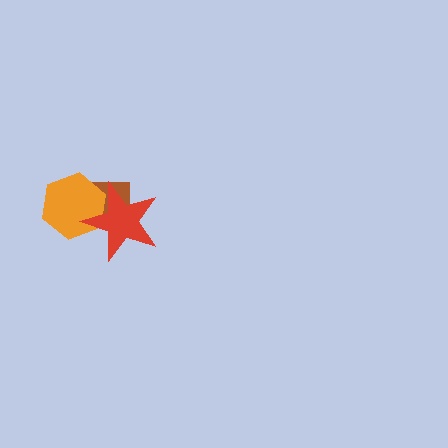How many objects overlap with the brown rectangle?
2 objects overlap with the brown rectangle.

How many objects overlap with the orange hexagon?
2 objects overlap with the orange hexagon.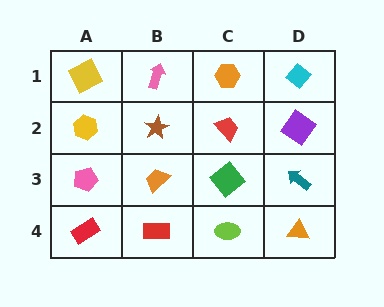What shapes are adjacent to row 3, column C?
A red trapezoid (row 2, column C), a lime ellipse (row 4, column C), an orange trapezoid (row 3, column B), a teal arrow (row 3, column D).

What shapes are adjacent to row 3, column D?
A purple diamond (row 2, column D), an orange triangle (row 4, column D), a green diamond (row 3, column C).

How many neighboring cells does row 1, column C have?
3.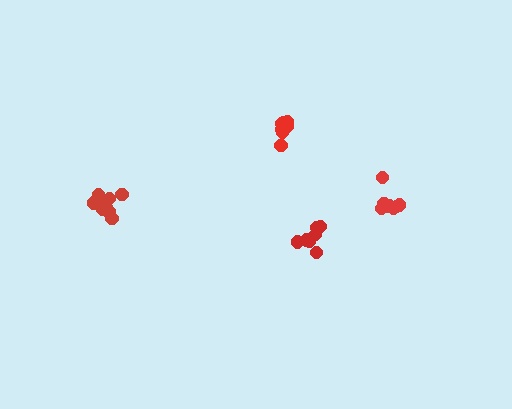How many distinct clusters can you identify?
There are 4 distinct clusters.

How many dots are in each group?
Group 1: 11 dots, Group 2: 8 dots, Group 3: 8 dots, Group 4: 9 dots (36 total).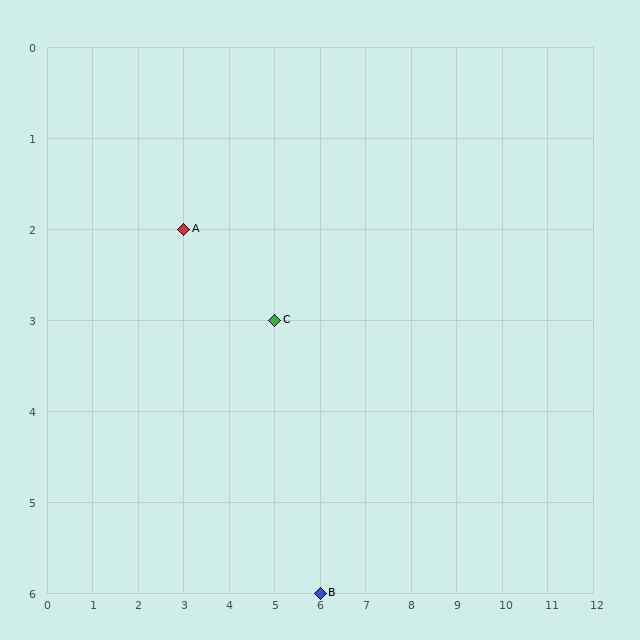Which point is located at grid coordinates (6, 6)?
Point B is at (6, 6).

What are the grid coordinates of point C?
Point C is at grid coordinates (5, 3).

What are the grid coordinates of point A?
Point A is at grid coordinates (3, 2).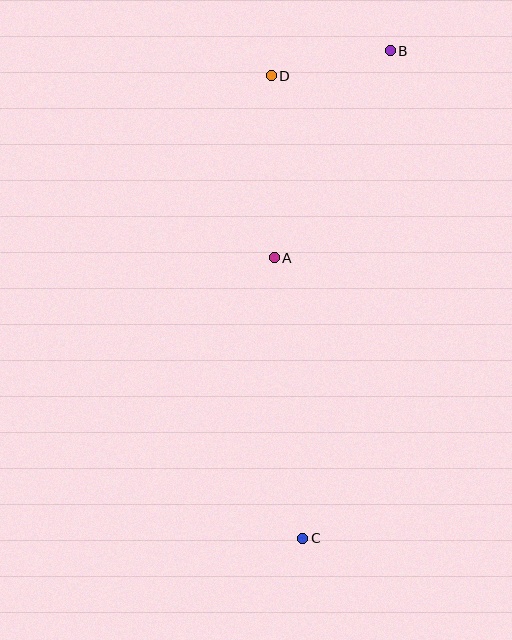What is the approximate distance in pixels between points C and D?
The distance between C and D is approximately 464 pixels.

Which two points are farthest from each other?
Points B and C are farthest from each other.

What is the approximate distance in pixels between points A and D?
The distance between A and D is approximately 182 pixels.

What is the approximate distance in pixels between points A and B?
The distance between A and B is approximately 237 pixels.